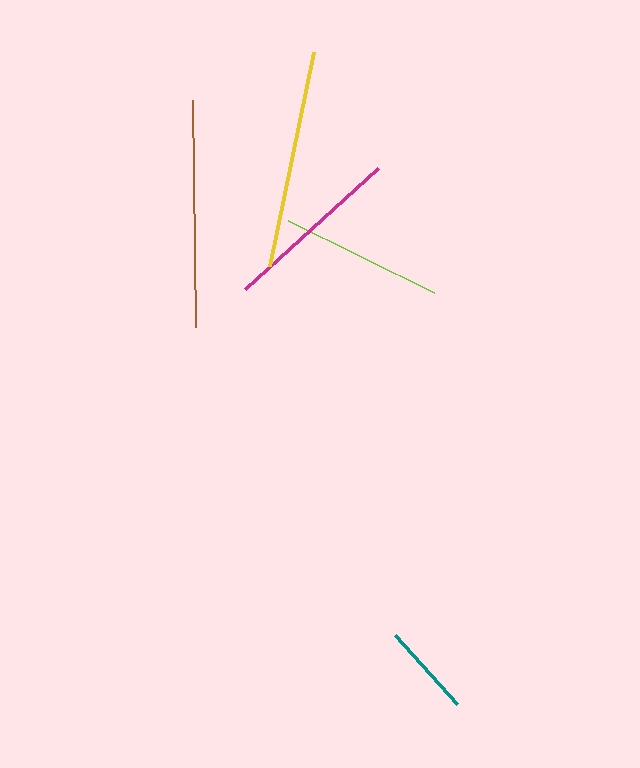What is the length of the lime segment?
The lime segment is approximately 162 pixels long.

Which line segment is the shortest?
The teal line is the shortest at approximately 92 pixels.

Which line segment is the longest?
The brown line is the longest at approximately 227 pixels.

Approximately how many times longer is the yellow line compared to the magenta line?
The yellow line is approximately 1.2 times the length of the magenta line.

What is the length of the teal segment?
The teal segment is approximately 92 pixels long.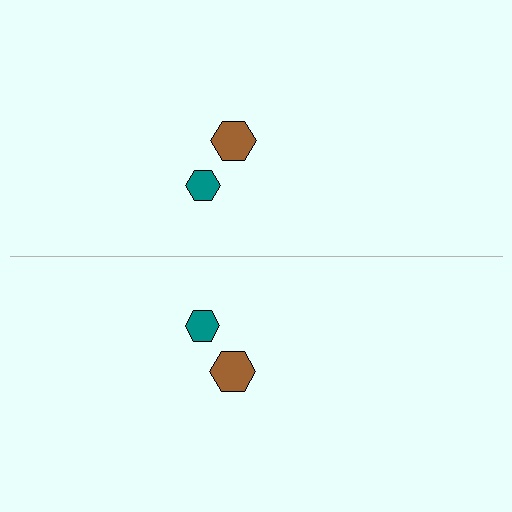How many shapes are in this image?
There are 4 shapes in this image.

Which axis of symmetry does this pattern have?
The pattern has a horizontal axis of symmetry running through the center of the image.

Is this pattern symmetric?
Yes, this pattern has bilateral (reflection) symmetry.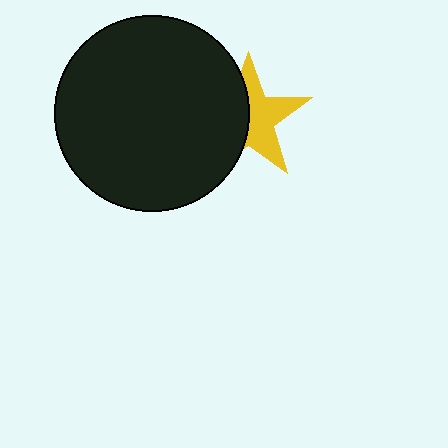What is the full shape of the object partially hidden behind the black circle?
The partially hidden object is a yellow star.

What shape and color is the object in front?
The object in front is a black circle.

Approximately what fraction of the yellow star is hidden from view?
Roughly 47% of the yellow star is hidden behind the black circle.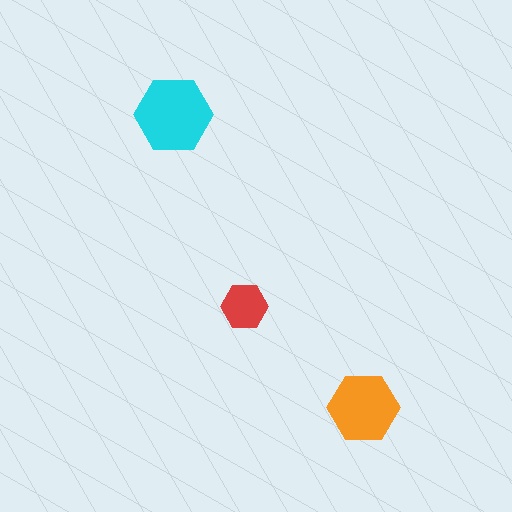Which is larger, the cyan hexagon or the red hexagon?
The cyan one.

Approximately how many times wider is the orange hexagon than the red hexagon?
About 1.5 times wider.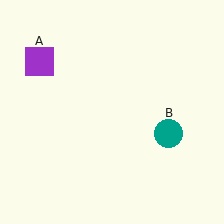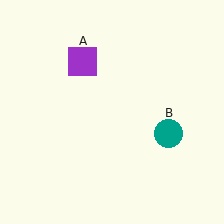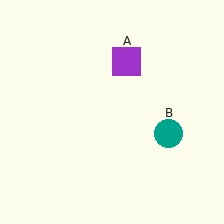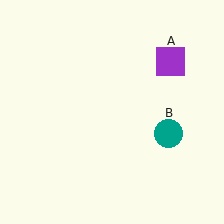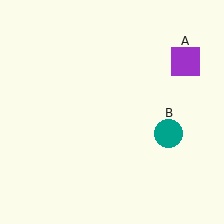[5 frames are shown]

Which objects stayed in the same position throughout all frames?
Teal circle (object B) remained stationary.